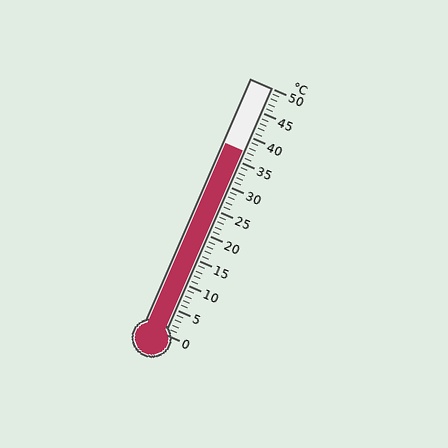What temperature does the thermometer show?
The thermometer shows approximately 37°C.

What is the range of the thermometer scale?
The thermometer scale ranges from 0°C to 50°C.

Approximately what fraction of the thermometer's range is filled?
The thermometer is filled to approximately 75% of its range.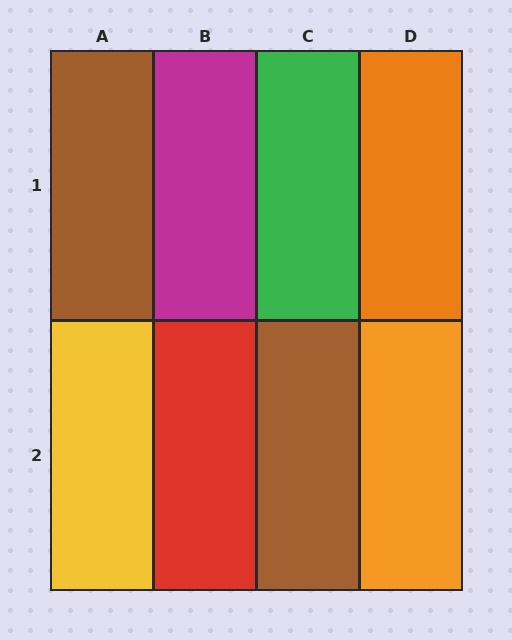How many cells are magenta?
1 cell is magenta.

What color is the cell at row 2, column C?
Brown.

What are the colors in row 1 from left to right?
Brown, magenta, green, orange.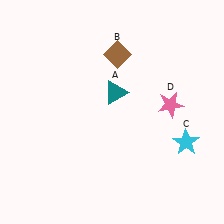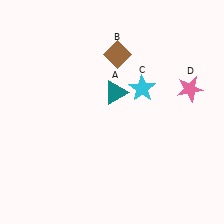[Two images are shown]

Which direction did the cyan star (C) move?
The cyan star (C) moved up.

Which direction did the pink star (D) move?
The pink star (D) moved right.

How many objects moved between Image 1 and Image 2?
2 objects moved between the two images.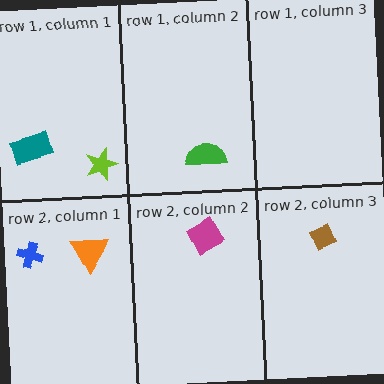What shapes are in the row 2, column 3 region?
The brown diamond.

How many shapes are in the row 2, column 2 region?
1.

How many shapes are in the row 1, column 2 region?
1.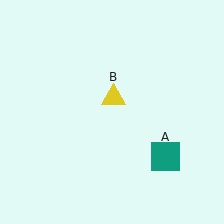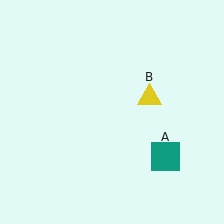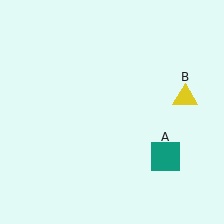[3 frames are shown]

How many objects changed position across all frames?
1 object changed position: yellow triangle (object B).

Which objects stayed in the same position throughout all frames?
Teal square (object A) remained stationary.